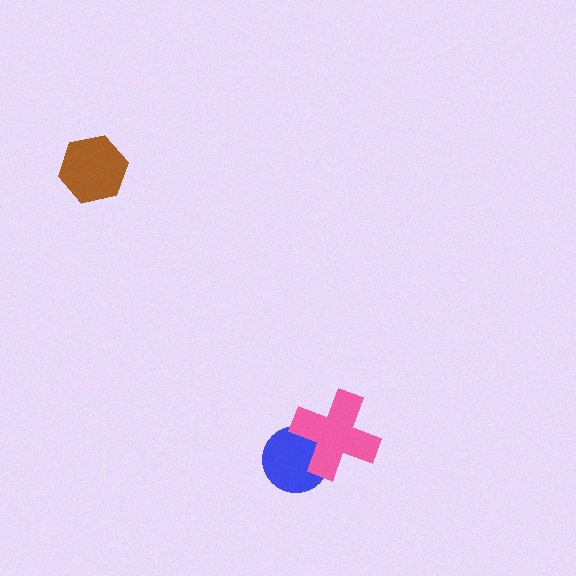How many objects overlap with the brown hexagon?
0 objects overlap with the brown hexagon.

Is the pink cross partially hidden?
No, no other shape covers it.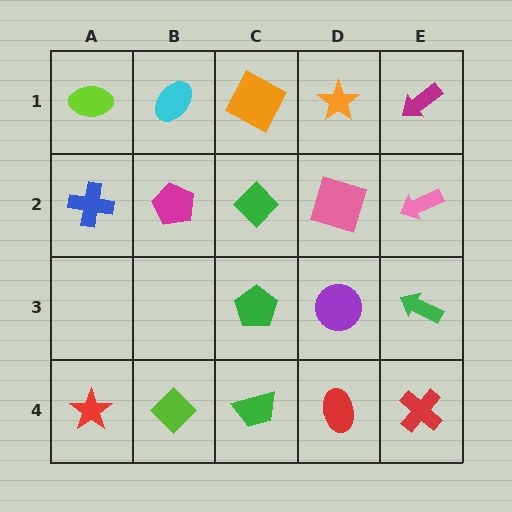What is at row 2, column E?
A pink arrow.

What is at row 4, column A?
A red star.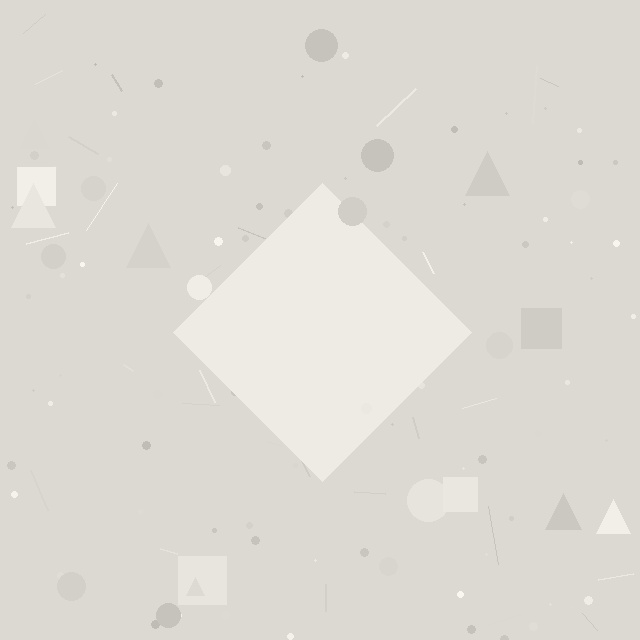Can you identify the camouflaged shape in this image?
The camouflaged shape is a diamond.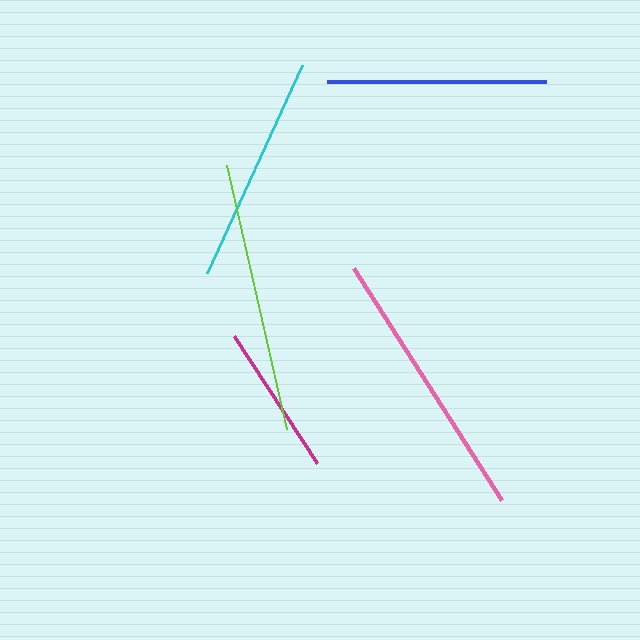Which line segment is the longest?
The pink line is the longest at approximately 275 pixels.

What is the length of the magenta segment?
The magenta segment is approximately 152 pixels long.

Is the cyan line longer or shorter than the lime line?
The lime line is longer than the cyan line.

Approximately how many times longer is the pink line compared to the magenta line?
The pink line is approximately 1.8 times the length of the magenta line.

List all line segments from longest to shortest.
From longest to shortest: pink, lime, cyan, blue, magenta.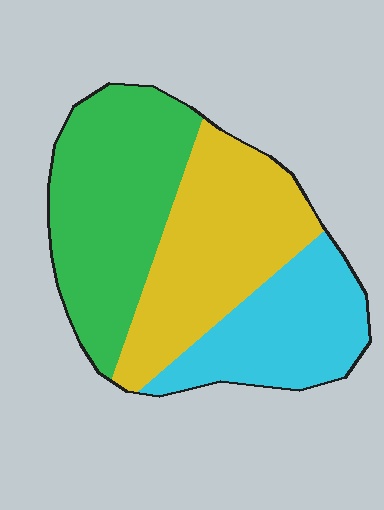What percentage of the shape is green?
Green takes up about three eighths (3/8) of the shape.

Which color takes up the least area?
Cyan, at roughly 25%.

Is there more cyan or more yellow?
Yellow.